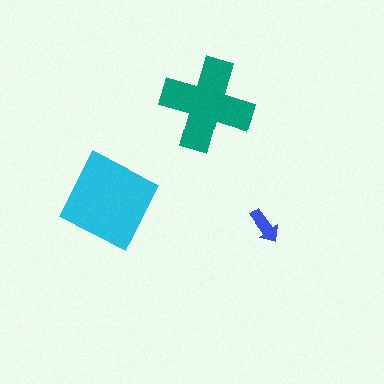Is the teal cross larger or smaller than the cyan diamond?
Smaller.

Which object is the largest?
The cyan diamond.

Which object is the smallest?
The blue arrow.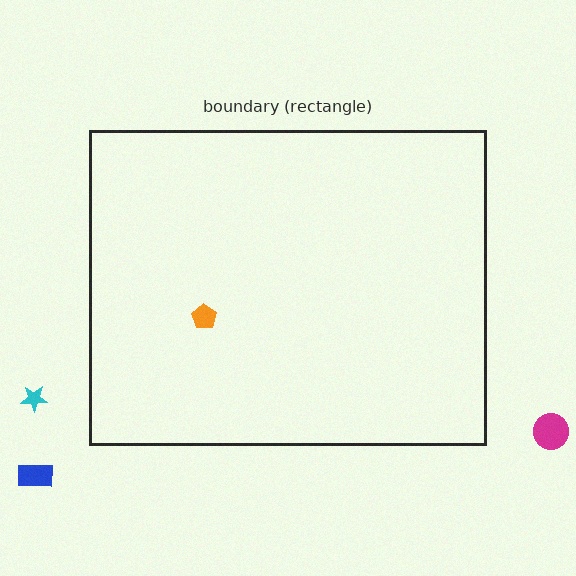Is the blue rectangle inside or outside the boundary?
Outside.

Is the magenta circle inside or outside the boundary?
Outside.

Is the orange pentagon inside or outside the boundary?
Inside.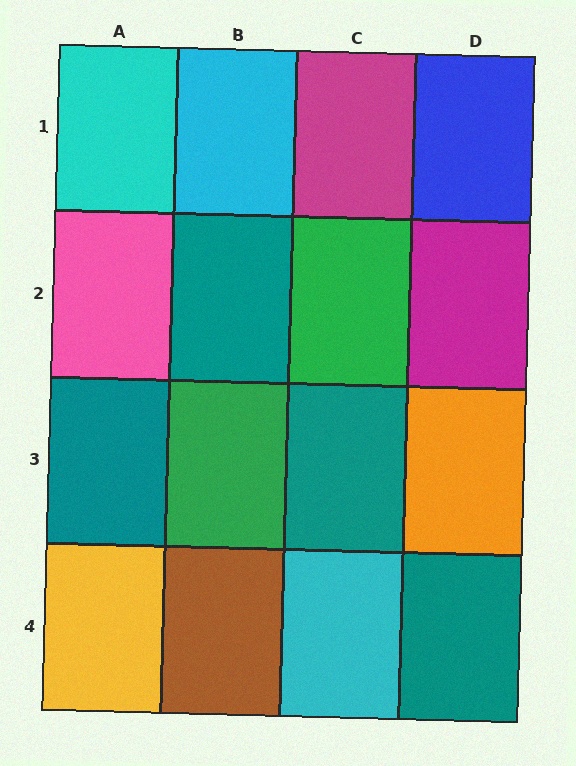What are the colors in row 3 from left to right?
Teal, green, teal, orange.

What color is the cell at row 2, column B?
Teal.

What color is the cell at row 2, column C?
Green.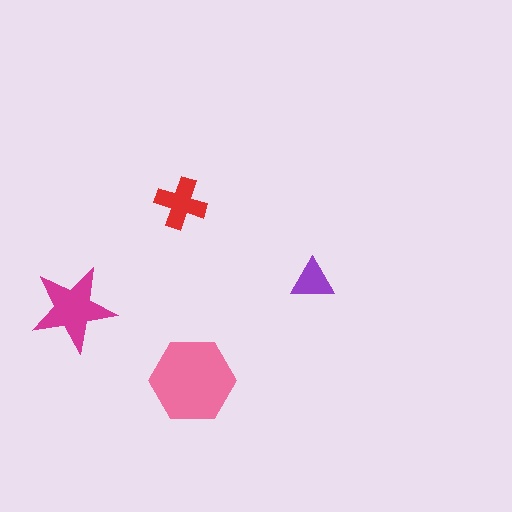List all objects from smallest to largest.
The purple triangle, the red cross, the magenta star, the pink hexagon.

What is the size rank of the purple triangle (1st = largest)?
4th.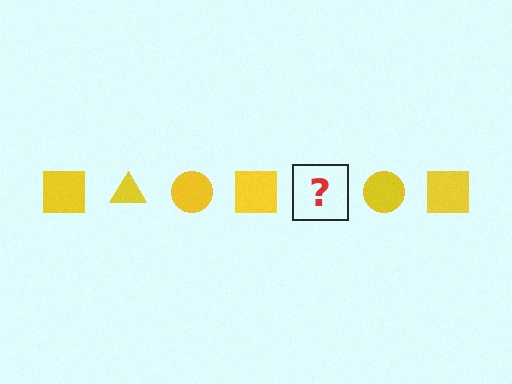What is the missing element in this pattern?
The missing element is a yellow triangle.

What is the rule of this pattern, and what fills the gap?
The rule is that the pattern cycles through square, triangle, circle shapes in yellow. The gap should be filled with a yellow triangle.